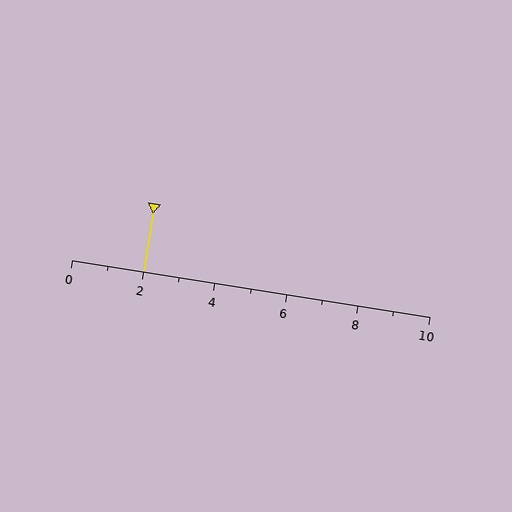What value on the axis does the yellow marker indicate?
The marker indicates approximately 2.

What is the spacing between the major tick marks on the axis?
The major ticks are spaced 2 apart.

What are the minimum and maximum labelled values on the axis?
The axis runs from 0 to 10.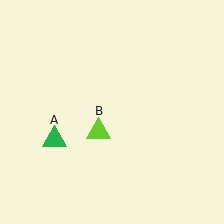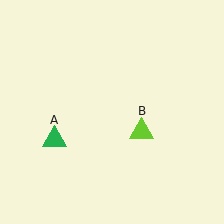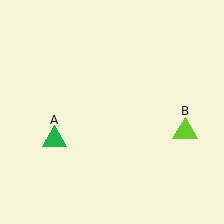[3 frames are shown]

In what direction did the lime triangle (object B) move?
The lime triangle (object B) moved right.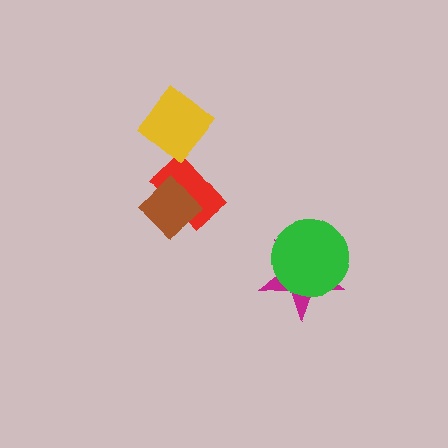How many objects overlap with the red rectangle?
1 object overlaps with the red rectangle.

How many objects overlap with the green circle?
1 object overlaps with the green circle.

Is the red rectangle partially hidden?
Yes, it is partially covered by another shape.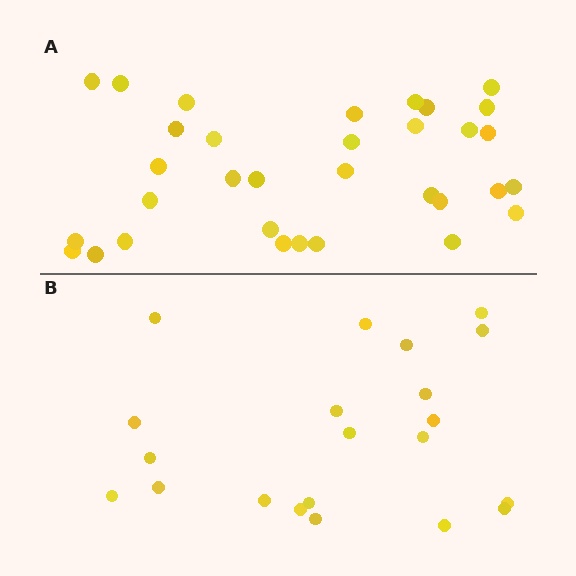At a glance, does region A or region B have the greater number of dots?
Region A (the top region) has more dots.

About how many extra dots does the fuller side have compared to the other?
Region A has roughly 12 or so more dots than region B.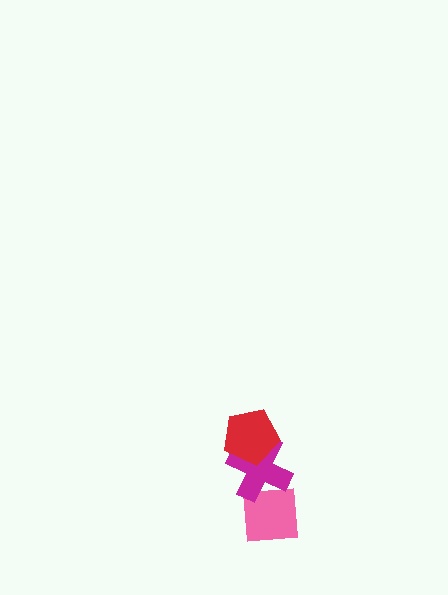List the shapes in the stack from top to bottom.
From top to bottom: the red pentagon, the magenta cross, the pink square.